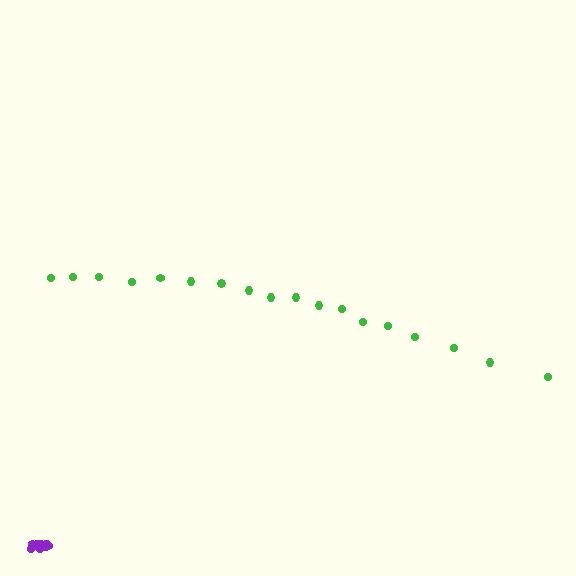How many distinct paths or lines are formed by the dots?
There are 2 distinct paths.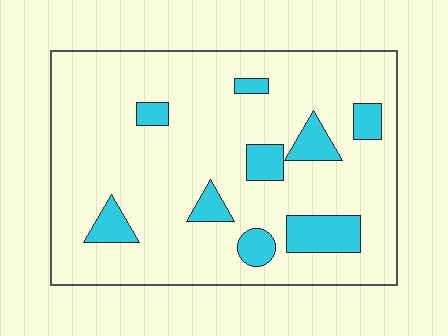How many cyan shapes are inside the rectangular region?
9.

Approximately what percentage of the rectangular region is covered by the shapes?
Approximately 15%.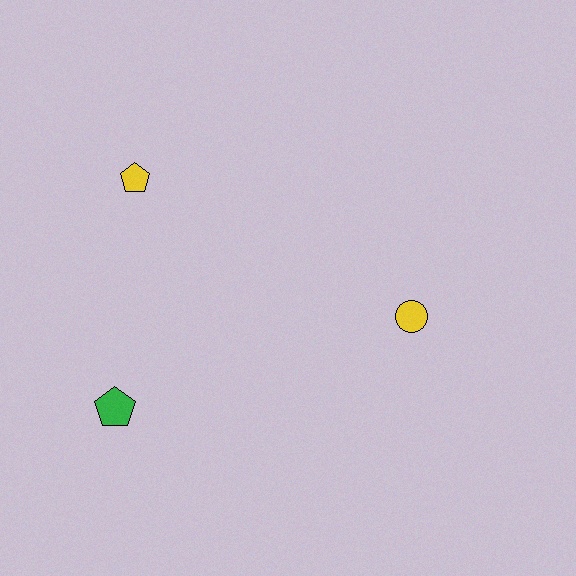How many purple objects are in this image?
There are no purple objects.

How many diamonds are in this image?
There are no diamonds.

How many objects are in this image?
There are 3 objects.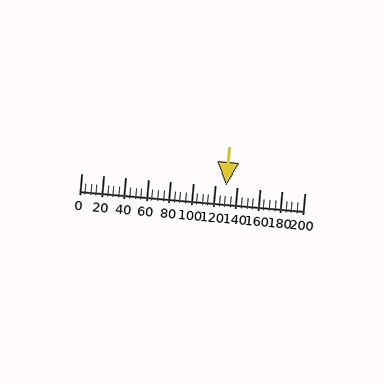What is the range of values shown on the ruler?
The ruler shows values from 0 to 200.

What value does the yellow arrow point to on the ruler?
The yellow arrow points to approximately 130.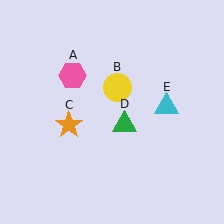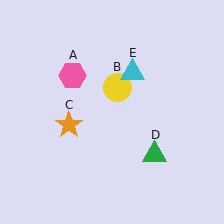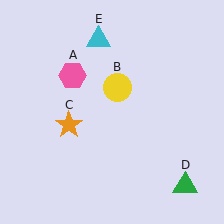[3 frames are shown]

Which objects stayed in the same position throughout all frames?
Pink hexagon (object A) and yellow circle (object B) and orange star (object C) remained stationary.